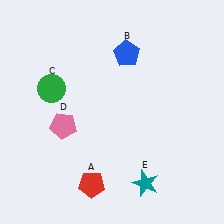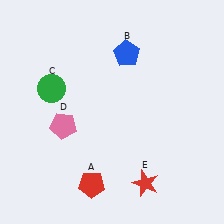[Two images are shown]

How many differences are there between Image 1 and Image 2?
There is 1 difference between the two images.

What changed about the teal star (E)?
In Image 1, E is teal. In Image 2, it changed to red.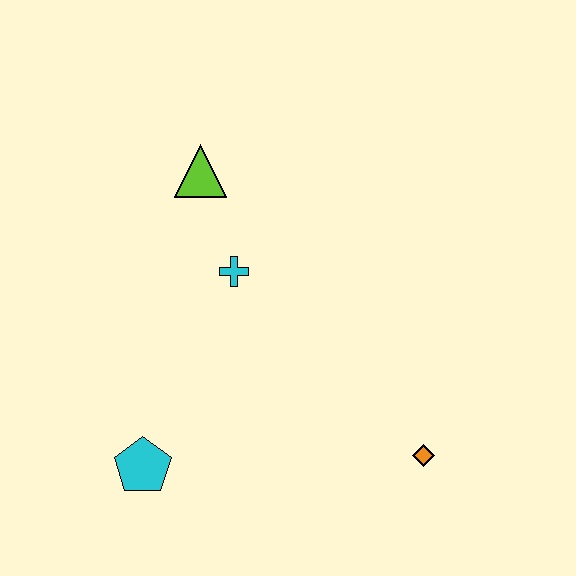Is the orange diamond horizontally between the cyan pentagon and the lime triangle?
No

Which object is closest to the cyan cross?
The lime triangle is closest to the cyan cross.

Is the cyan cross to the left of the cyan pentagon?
No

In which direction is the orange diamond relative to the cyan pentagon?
The orange diamond is to the right of the cyan pentagon.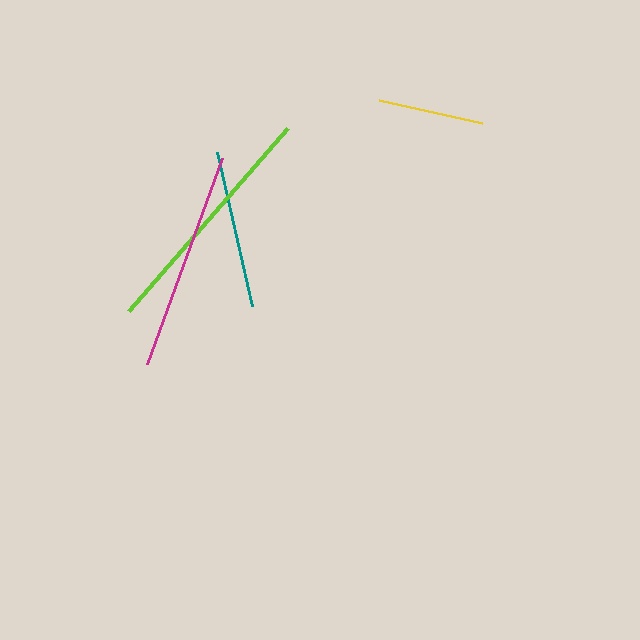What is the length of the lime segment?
The lime segment is approximately 242 pixels long.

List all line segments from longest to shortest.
From longest to shortest: lime, magenta, teal, yellow.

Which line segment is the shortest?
The yellow line is the shortest at approximately 106 pixels.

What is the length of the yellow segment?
The yellow segment is approximately 106 pixels long.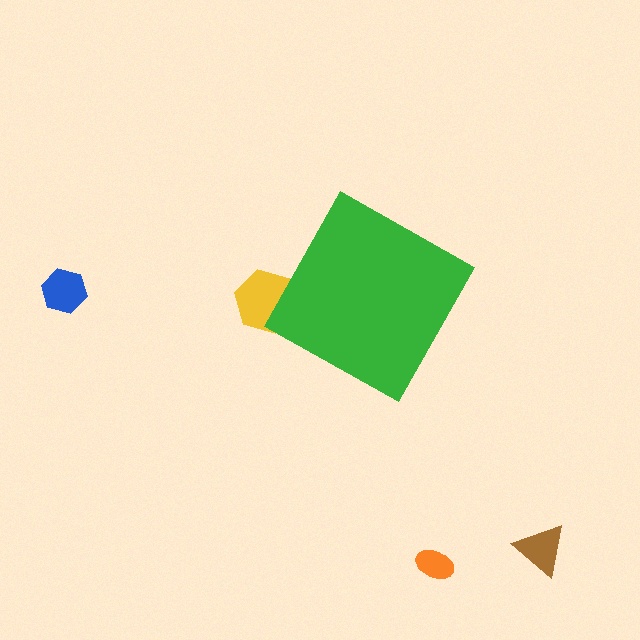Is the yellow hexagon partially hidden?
Yes, the yellow hexagon is partially hidden behind the green diamond.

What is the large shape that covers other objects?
A green diamond.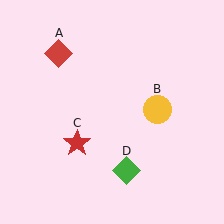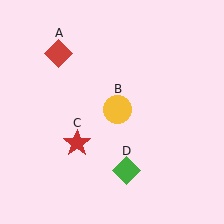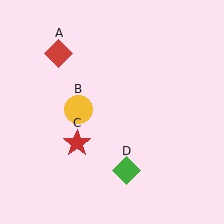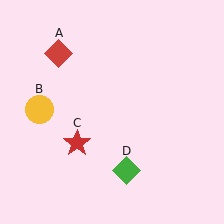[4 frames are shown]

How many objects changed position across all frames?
1 object changed position: yellow circle (object B).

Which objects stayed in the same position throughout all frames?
Red diamond (object A) and red star (object C) and green diamond (object D) remained stationary.